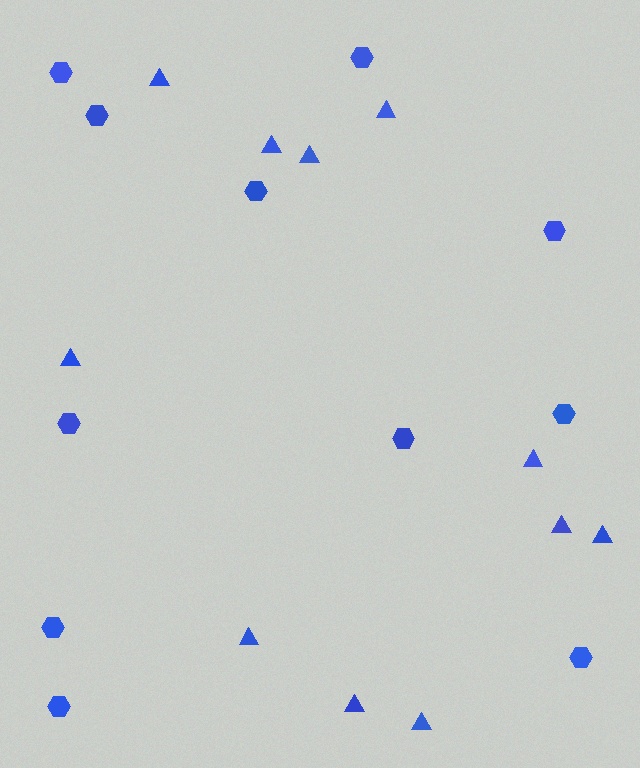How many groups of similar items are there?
There are 2 groups: one group of hexagons (11) and one group of triangles (11).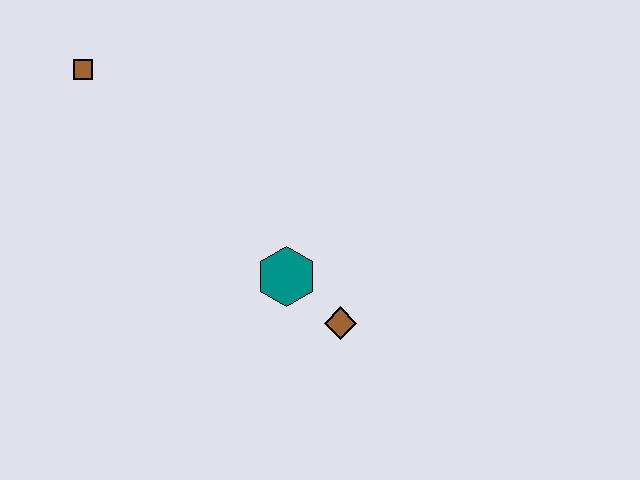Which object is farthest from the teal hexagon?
The brown square is farthest from the teal hexagon.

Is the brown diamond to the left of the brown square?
No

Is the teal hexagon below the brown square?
Yes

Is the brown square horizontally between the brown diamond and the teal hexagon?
No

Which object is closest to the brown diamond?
The teal hexagon is closest to the brown diamond.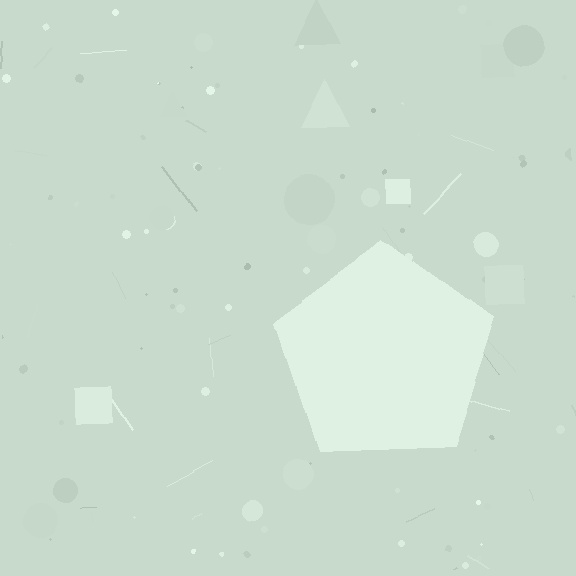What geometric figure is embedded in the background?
A pentagon is embedded in the background.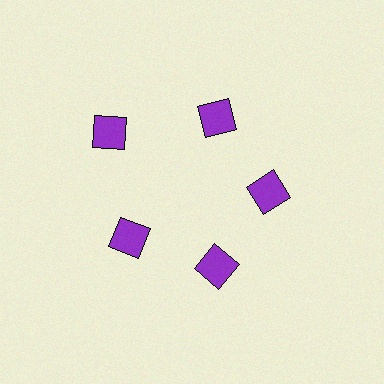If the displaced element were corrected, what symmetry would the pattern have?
It would have 5-fold rotational symmetry — the pattern would map onto itself every 72 degrees.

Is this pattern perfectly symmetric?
No. The 5 purple squares are arranged in a ring, but one element near the 10 o'clock position is pushed outward from the center, breaking the 5-fold rotational symmetry.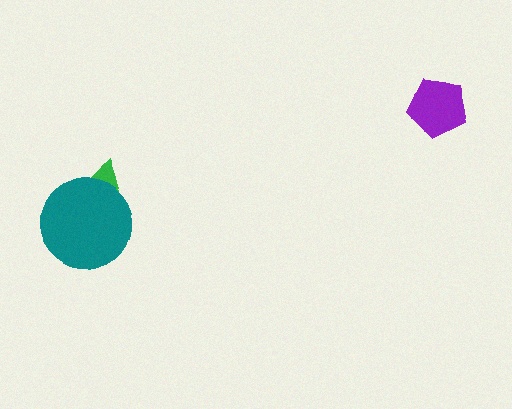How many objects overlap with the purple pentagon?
0 objects overlap with the purple pentagon.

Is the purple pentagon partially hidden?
No, no other shape covers it.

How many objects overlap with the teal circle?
1 object overlaps with the teal circle.